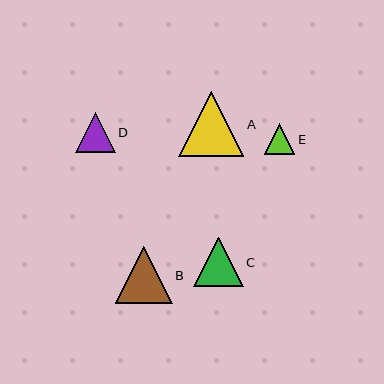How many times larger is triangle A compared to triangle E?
Triangle A is approximately 2.1 times the size of triangle E.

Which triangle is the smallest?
Triangle E is the smallest with a size of approximately 31 pixels.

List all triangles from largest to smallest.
From largest to smallest: A, B, C, D, E.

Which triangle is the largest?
Triangle A is the largest with a size of approximately 65 pixels.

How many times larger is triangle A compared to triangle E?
Triangle A is approximately 2.1 times the size of triangle E.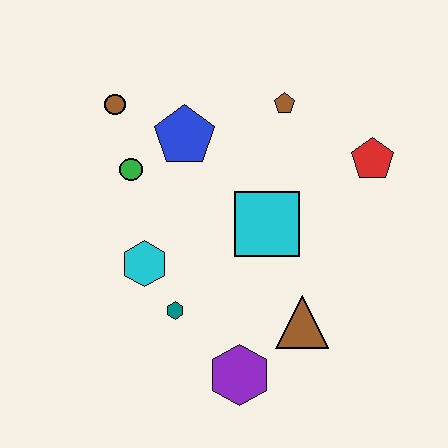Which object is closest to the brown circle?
The green circle is closest to the brown circle.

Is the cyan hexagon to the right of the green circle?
Yes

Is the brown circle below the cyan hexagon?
No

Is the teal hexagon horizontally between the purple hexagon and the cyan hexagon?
Yes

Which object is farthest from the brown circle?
The purple hexagon is farthest from the brown circle.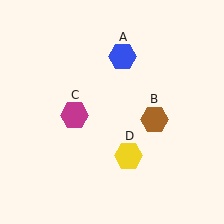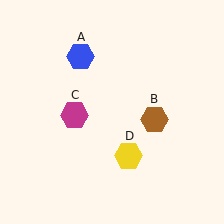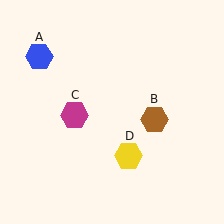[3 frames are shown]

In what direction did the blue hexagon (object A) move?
The blue hexagon (object A) moved left.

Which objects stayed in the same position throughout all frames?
Brown hexagon (object B) and magenta hexagon (object C) and yellow hexagon (object D) remained stationary.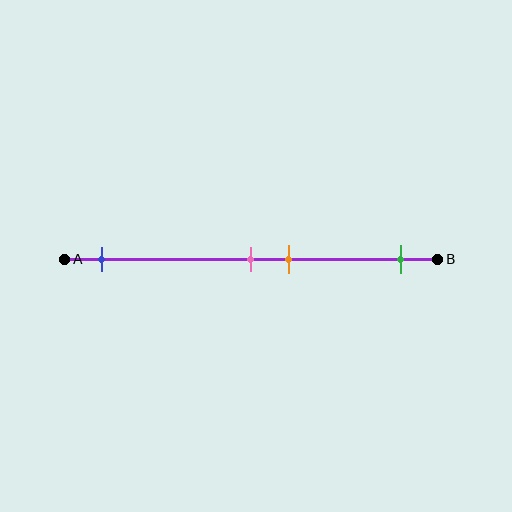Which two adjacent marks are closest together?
The pink and orange marks are the closest adjacent pair.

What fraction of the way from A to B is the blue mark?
The blue mark is approximately 10% (0.1) of the way from A to B.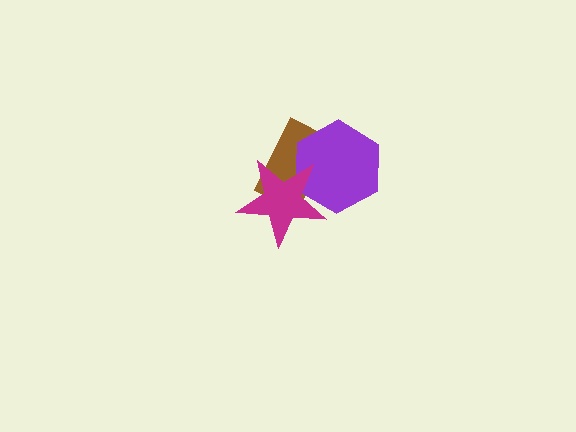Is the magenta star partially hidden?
No, no other shape covers it.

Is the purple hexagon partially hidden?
Yes, it is partially covered by another shape.